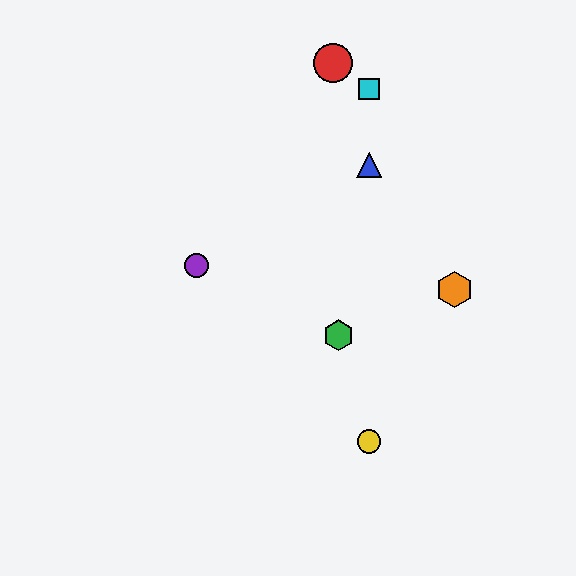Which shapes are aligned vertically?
The blue triangle, the yellow circle, the cyan square are aligned vertically.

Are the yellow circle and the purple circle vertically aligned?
No, the yellow circle is at x≈369 and the purple circle is at x≈197.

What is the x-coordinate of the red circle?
The red circle is at x≈333.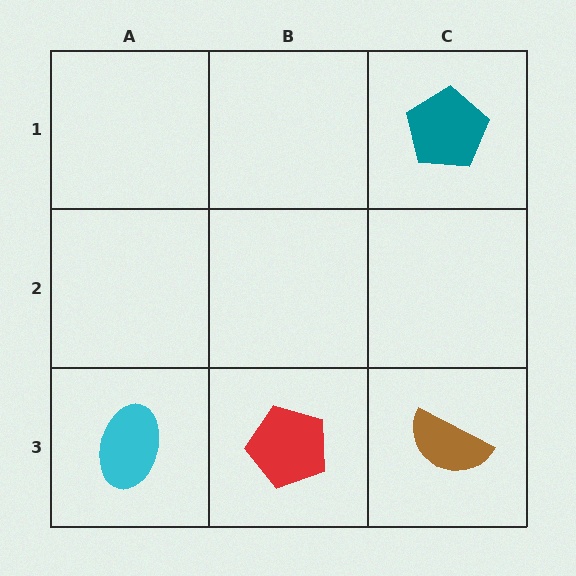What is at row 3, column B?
A red pentagon.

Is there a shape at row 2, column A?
No, that cell is empty.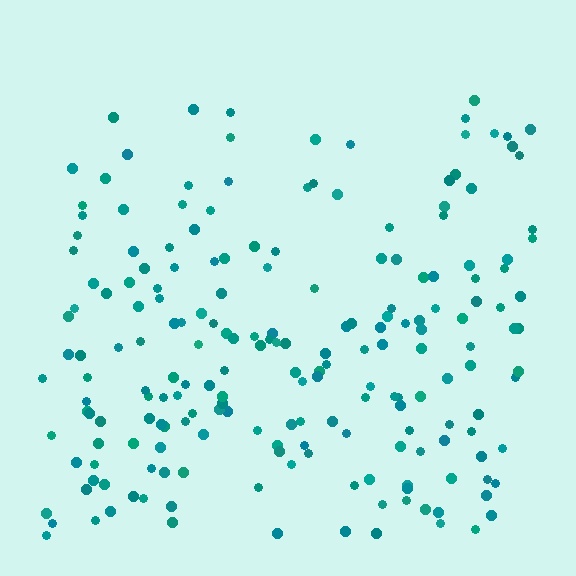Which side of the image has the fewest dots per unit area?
The top.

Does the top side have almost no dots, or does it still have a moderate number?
Still a moderate number, just noticeably fewer than the bottom.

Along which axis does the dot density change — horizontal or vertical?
Vertical.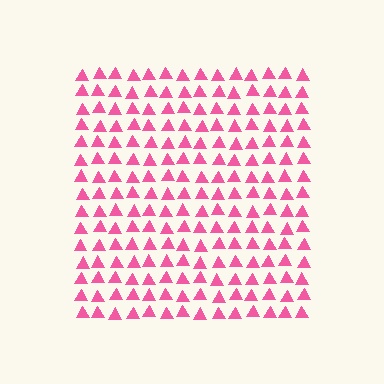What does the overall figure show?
The overall figure shows a square.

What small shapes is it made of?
It is made of small triangles.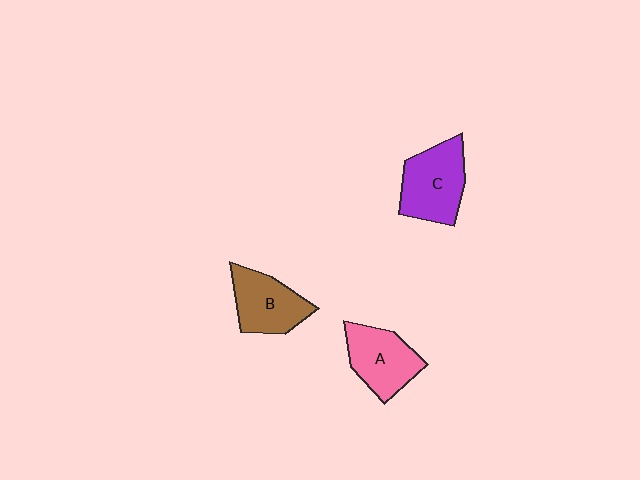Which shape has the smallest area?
Shape B (brown).